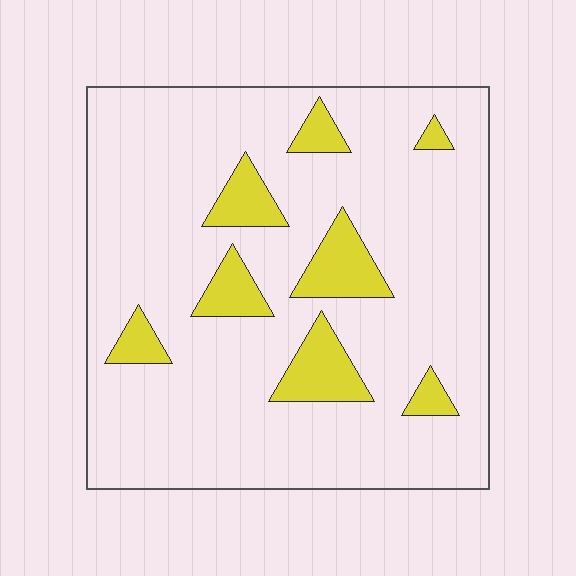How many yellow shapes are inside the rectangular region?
8.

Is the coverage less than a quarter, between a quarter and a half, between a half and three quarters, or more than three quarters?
Less than a quarter.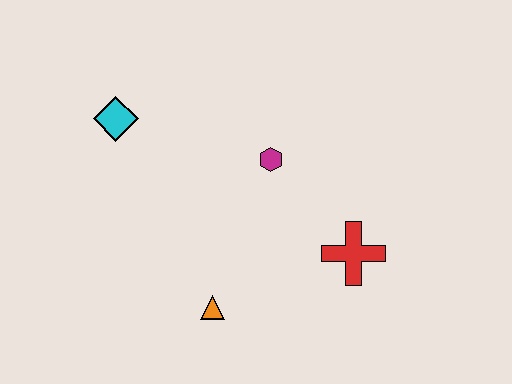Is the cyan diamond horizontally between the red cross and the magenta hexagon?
No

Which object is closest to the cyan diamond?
The magenta hexagon is closest to the cyan diamond.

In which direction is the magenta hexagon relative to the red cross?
The magenta hexagon is above the red cross.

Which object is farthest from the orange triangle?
The cyan diamond is farthest from the orange triangle.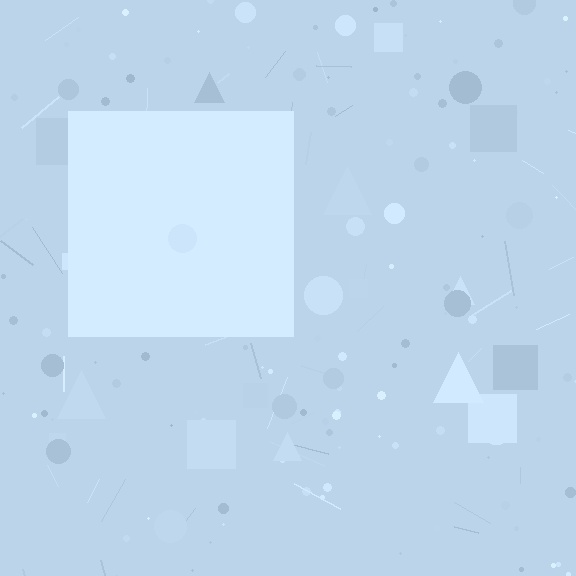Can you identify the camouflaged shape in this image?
The camouflaged shape is a square.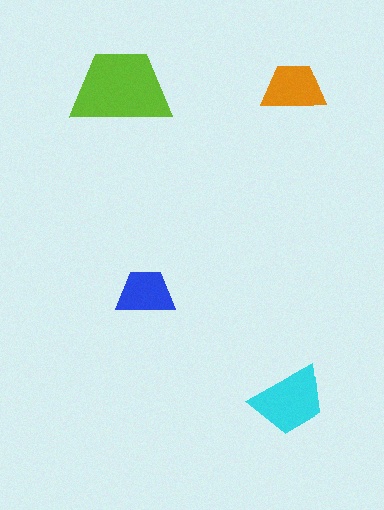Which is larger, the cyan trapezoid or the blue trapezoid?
The cyan one.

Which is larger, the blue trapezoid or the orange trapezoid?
The orange one.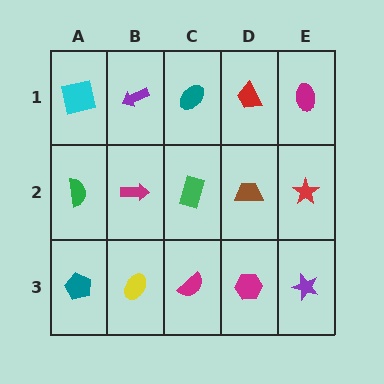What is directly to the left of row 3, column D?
A magenta semicircle.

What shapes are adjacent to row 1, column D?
A brown trapezoid (row 2, column D), a teal ellipse (row 1, column C), a magenta ellipse (row 1, column E).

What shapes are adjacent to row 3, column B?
A magenta arrow (row 2, column B), a teal pentagon (row 3, column A), a magenta semicircle (row 3, column C).